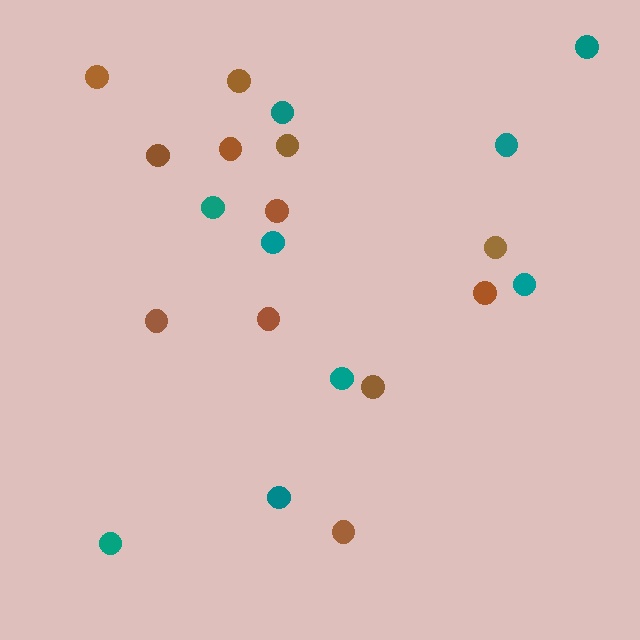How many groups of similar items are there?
There are 2 groups: one group of teal circles (9) and one group of brown circles (12).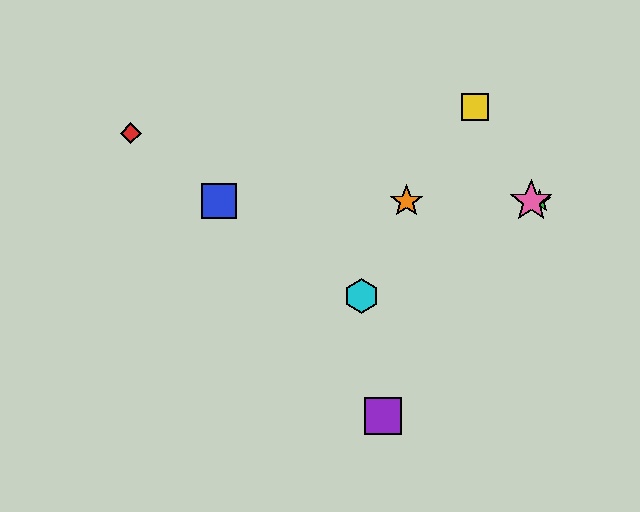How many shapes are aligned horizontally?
4 shapes (the blue square, the green star, the orange star, the pink star) are aligned horizontally.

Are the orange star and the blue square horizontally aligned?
Yes, both are at y≈201.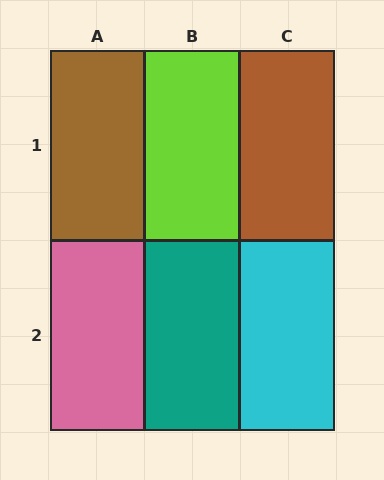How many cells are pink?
1 cell is pink.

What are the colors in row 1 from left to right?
Brown, lime, brown.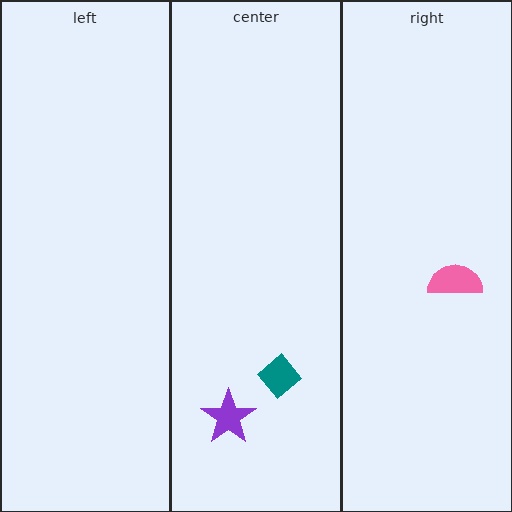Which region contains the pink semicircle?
The right region.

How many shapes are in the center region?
2.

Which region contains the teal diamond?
The center region.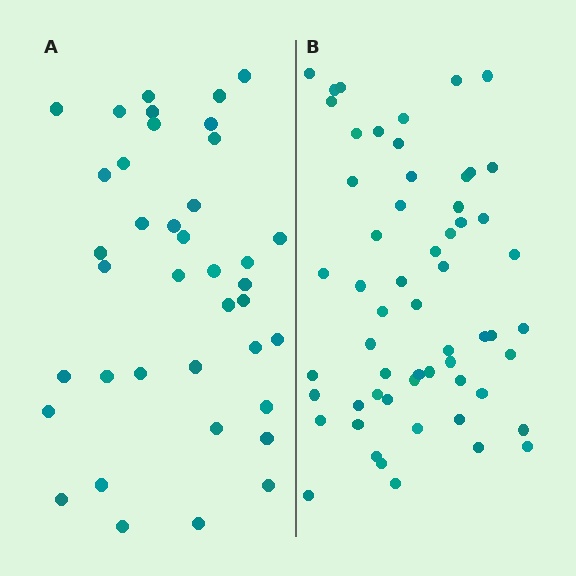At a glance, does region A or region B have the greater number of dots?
Region B (the right region) has more dots.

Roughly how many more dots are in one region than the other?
Region B has approximately 20 more dots than region A.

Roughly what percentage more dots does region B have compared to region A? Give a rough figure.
About 50% more.